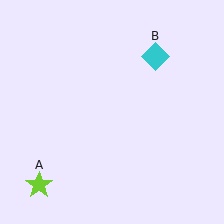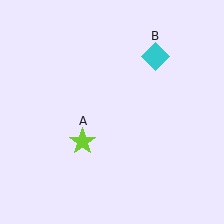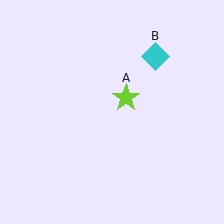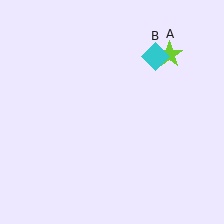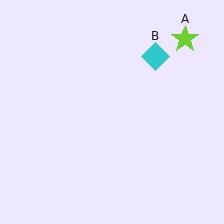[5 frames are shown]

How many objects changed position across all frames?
1 object changed position: lime star (object A).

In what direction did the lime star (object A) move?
The lime star (object A) moved up and to the right.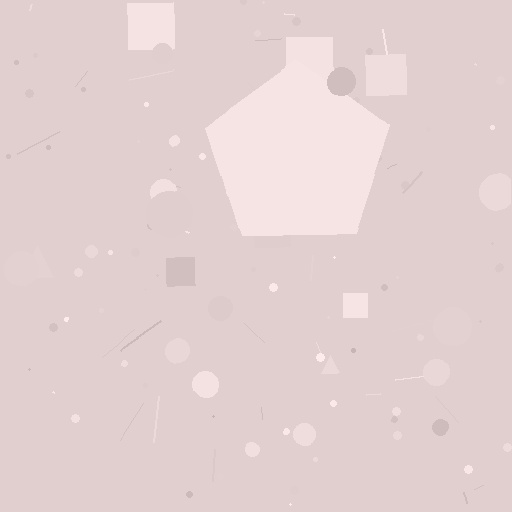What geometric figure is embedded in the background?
A pentagon is embedded in the background.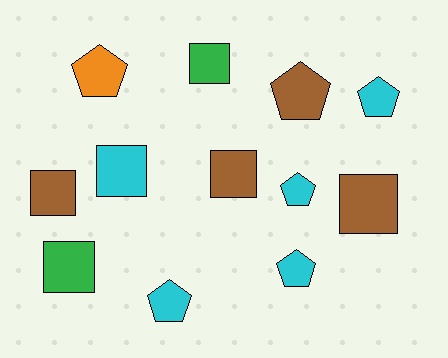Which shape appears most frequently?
Square, with 6 objects.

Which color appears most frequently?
Cyan, with 5 objects.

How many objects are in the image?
There are 12 objects.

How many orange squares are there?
There are no orange squares.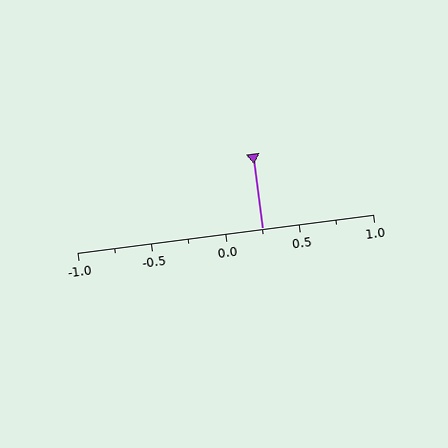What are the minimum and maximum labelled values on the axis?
The axis runs from -1.0 to 1.0.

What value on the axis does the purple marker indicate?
The marker indicates approximately 0.25.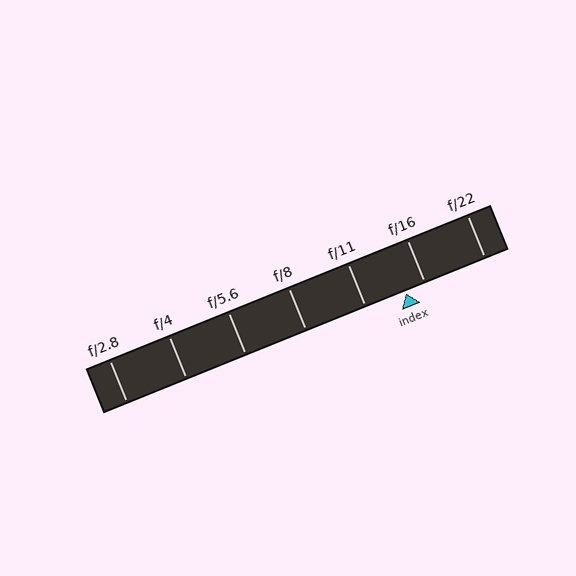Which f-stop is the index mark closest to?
The index mark is closest to f/16.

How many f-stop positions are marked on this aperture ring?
There are 7 f-stop positions marked.